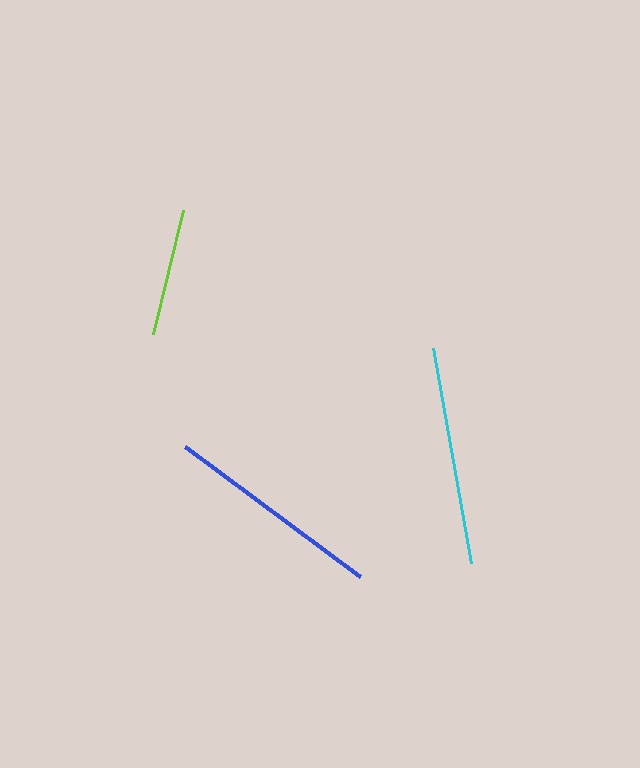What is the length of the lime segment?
The lime segment is approximately 128 pixels long.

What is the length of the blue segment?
The blue segment is approximately 217 pixels long.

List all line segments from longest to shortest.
From longest to shortest: cyan, blue, lime.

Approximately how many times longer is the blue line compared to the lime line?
The blue line is approximately 1.7 times the length of the lime line.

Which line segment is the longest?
The cyan line is the longest at approximately 219 pixels.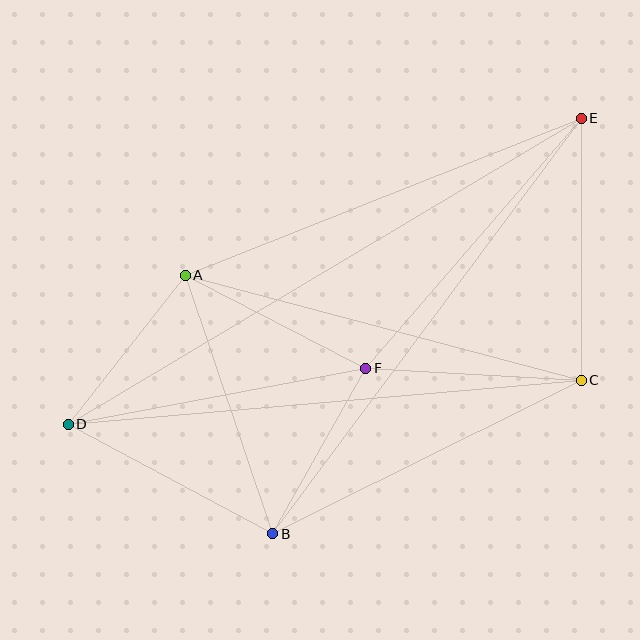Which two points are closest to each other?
Points A and D are closest to each other.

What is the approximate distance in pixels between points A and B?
The distance between A and B is approximately 273 pixels.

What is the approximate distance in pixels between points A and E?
The distance between A and E is approximately 426 pixels.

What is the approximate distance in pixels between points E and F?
The distance between E and F is approximately 330 pixels.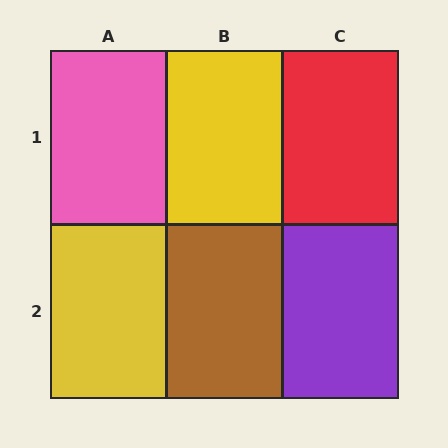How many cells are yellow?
2 cells are yellow.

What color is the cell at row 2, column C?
Purple.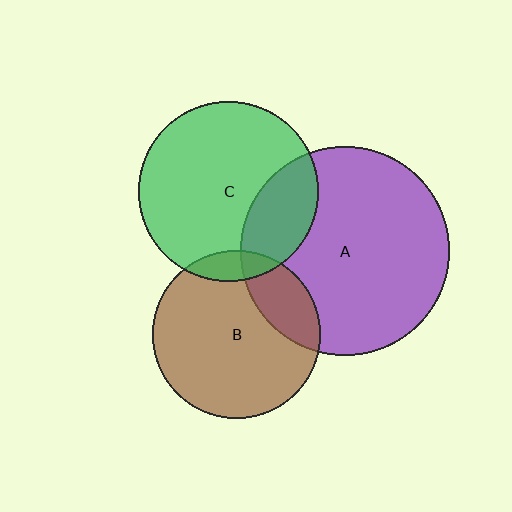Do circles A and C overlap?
Yes.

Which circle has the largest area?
Circle A (purple).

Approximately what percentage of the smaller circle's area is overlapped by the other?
Approximately 25%.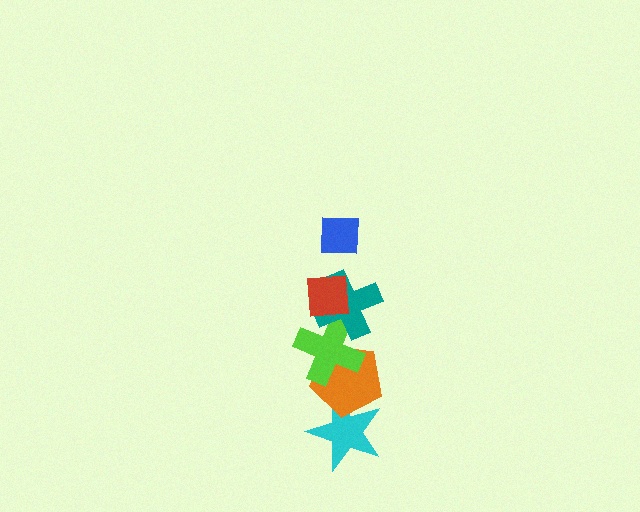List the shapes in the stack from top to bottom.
From top to bottom: the blue square, the red square, the teal cross, the lime cross, the orange pentagon, the cyan star.